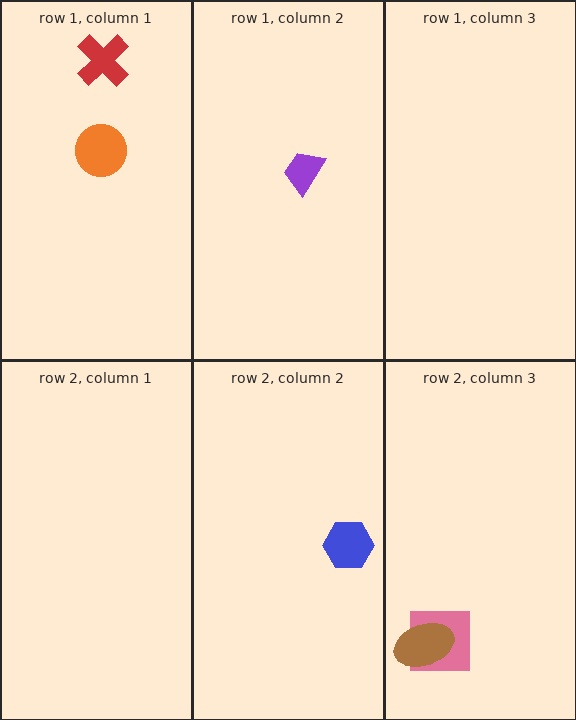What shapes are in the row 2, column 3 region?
The pink square, the brown ellipse.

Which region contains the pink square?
The row 2, column 3 region.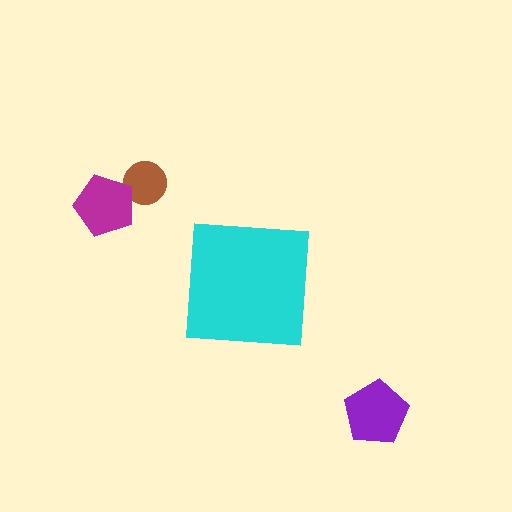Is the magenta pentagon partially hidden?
No, the magenta pentagon is fully visible.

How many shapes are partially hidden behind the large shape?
0 shapes are partially hidden.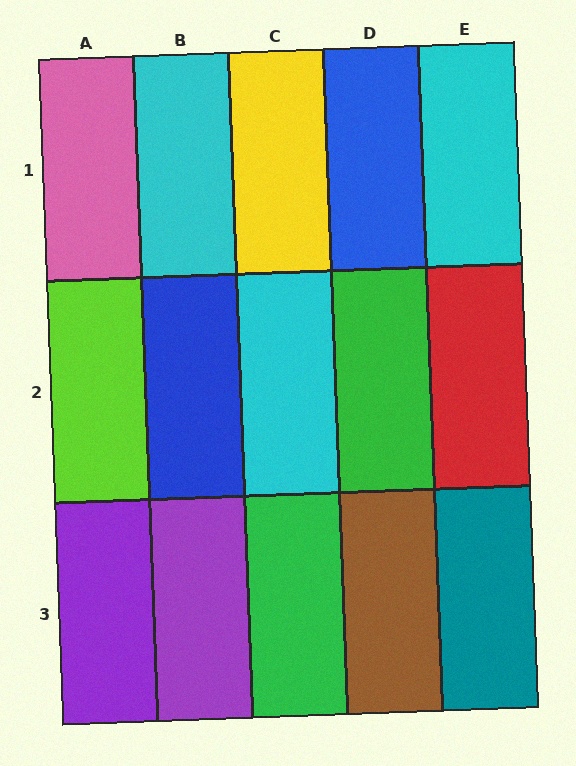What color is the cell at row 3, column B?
Purple.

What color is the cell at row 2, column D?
Green.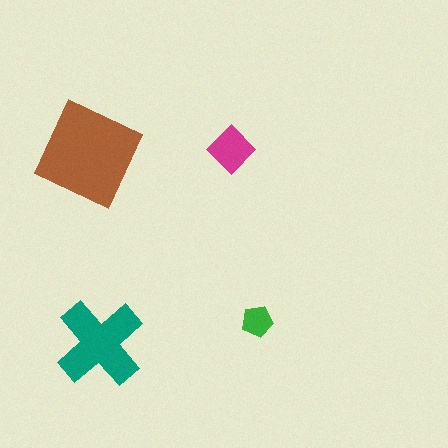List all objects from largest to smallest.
The brown square, the teal cross, the magenta diamond, the green pentagon.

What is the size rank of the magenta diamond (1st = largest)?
3rd.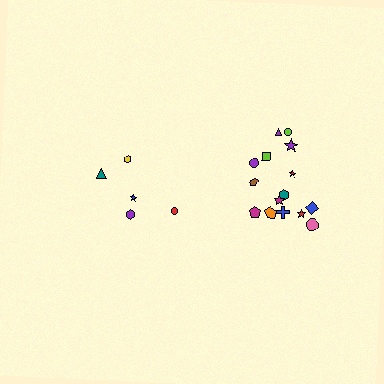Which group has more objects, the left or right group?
The right group.